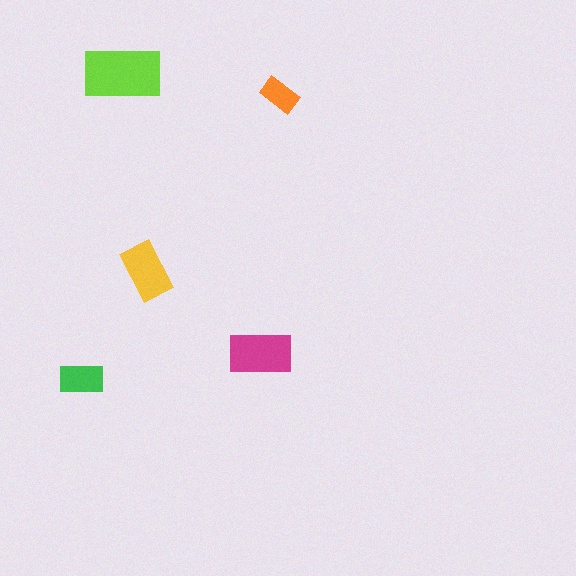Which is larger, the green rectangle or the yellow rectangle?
The yellow one.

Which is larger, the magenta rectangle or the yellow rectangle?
The magenta one.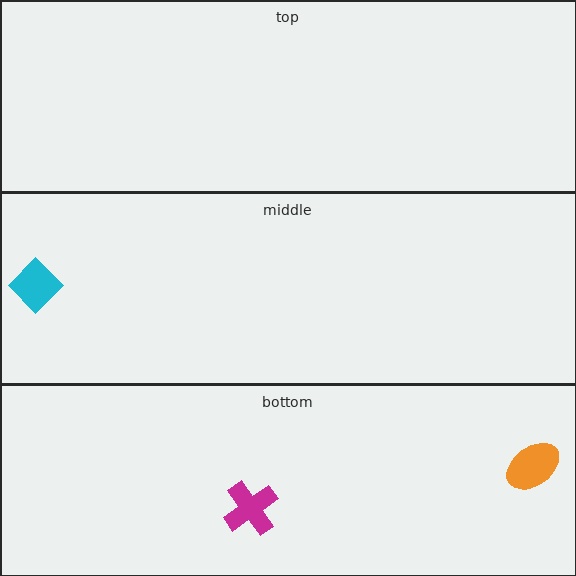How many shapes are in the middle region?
1.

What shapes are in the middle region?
The cyan diamond.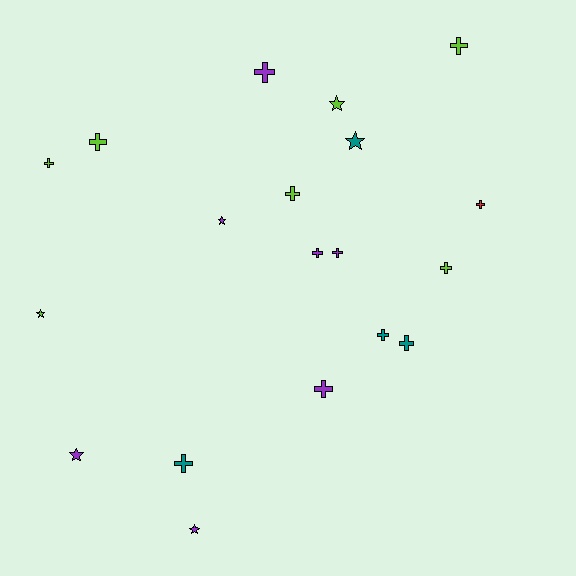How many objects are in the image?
There are 19 objects.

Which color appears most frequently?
Lime, with 7 objects.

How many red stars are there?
There are no red stars.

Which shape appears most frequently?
Cross, with 13 objects.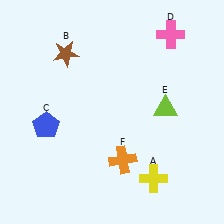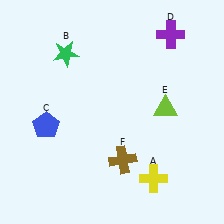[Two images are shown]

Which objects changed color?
B changed from brown to green. D changed from pink to purple. F changed from orange to brown.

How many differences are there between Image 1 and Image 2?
There are 3 differences between the two images.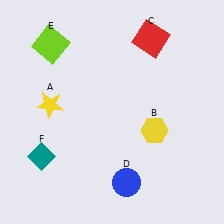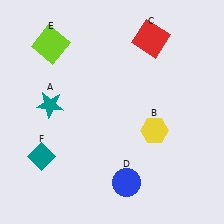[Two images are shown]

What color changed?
The star (A) changed from yellow in Image 1 to teal in Image 2.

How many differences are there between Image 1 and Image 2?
There is 1 difference between the two images.